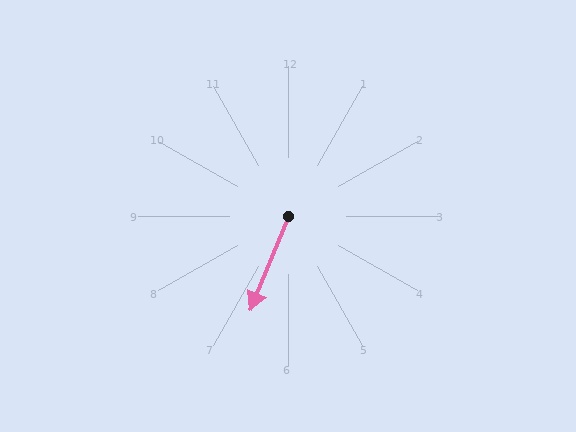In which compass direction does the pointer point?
South.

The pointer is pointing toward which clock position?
Roughly 7 o'clock.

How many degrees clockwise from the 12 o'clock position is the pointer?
Approximately 202 degrees.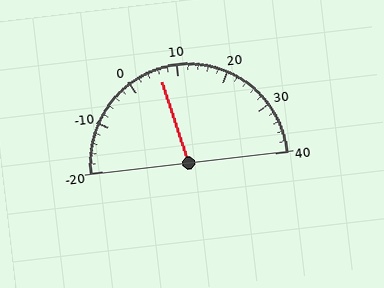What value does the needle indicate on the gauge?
The needle indicates approximately 6.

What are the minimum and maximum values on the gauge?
The gauge ranges from -20 to 40.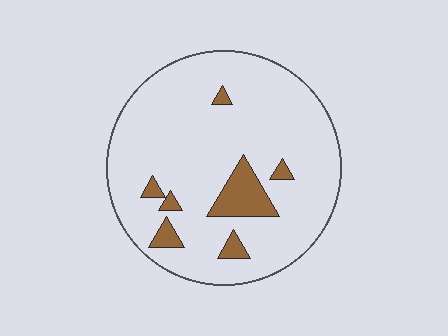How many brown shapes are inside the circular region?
7.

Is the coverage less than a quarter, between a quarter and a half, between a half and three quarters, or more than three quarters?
Less than a quarter.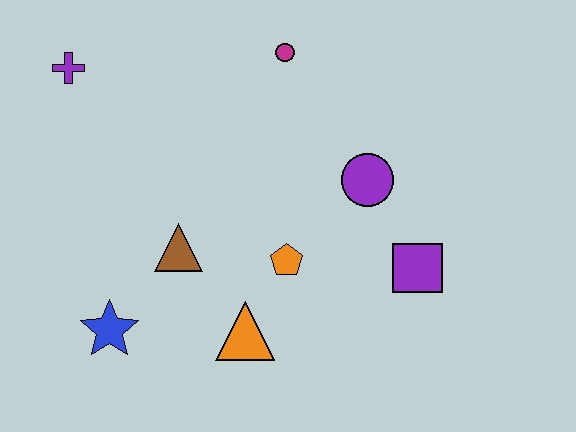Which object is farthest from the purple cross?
The purple square is farthest from the purple cross.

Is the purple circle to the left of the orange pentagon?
No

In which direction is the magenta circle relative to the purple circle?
The magenta circle is above the purple circle.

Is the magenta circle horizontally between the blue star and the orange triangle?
No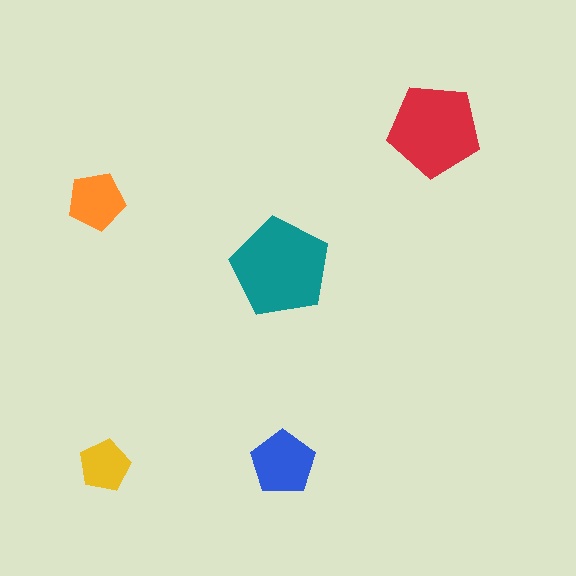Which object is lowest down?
The yellow pentagon is bottommost.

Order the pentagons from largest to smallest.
the teal one, the red one, the blue one, the orange one, the yellow one.